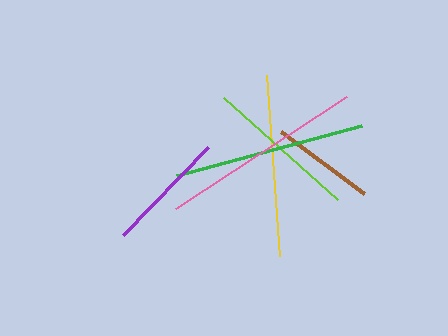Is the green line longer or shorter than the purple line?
The green line is longer than the purple line.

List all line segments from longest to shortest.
From longest to shortest: pink, green, yellow, lime, purple, brown.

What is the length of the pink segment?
The pink segment is approximately 204 pixels long.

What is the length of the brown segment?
The brown segment is approximately 104 pixels long.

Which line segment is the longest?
The pink line is the longest at approximately 204 pixels.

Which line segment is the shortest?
The brown line is the shortest at approximately 104 pixels.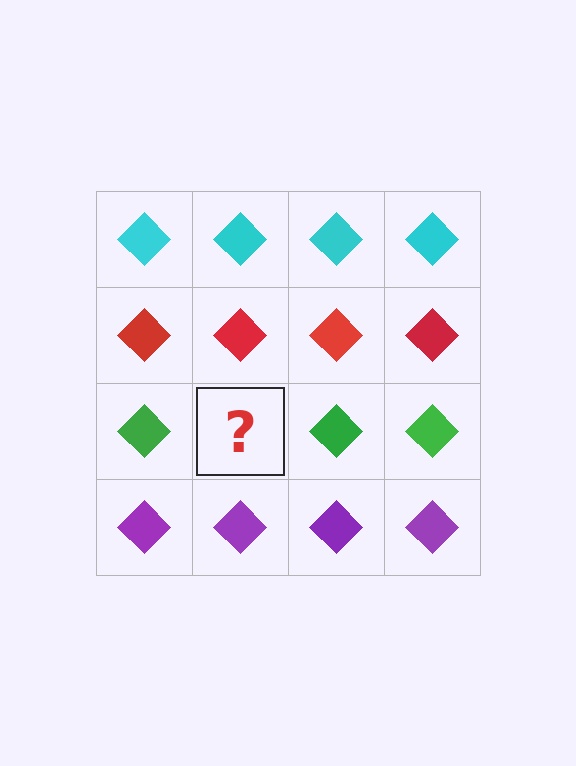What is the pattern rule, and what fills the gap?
The rule is that each row has a consistent color. The gap should be filled with a green diamond.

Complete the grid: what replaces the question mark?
The question mark should be replaced with a green diamond.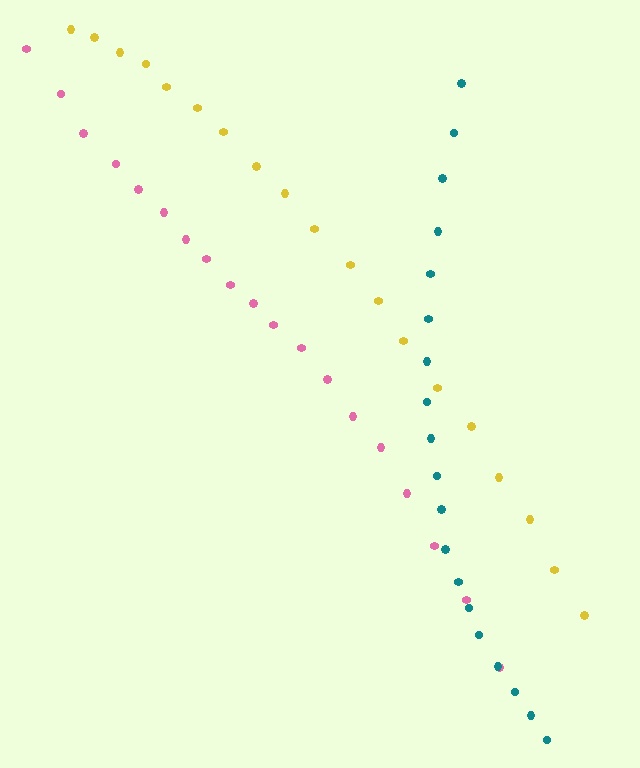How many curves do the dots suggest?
There are 3 distinct paths.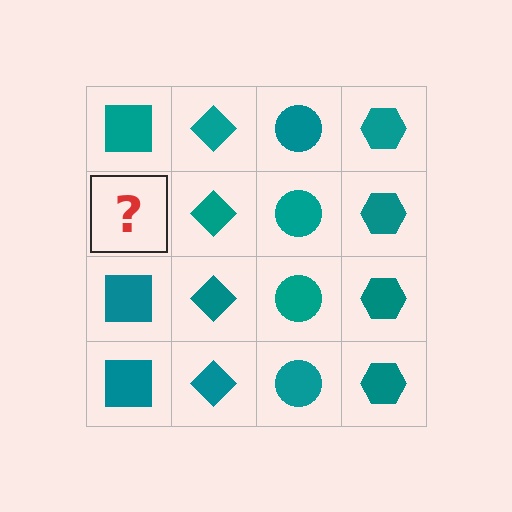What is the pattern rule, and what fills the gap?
The rule is that each column has a consistent shape. The gap should be filled with a teal square.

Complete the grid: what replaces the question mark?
The question mark should be replaced with a teal square.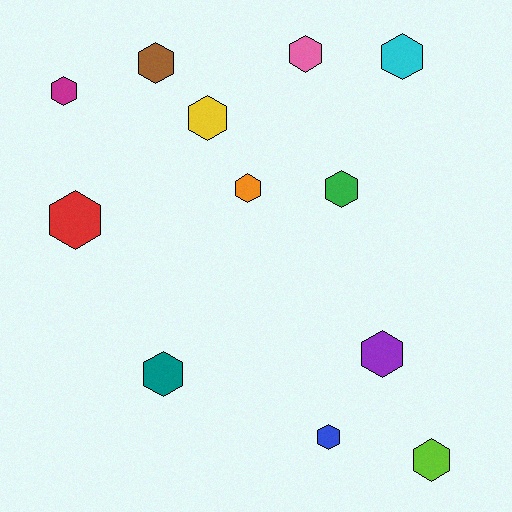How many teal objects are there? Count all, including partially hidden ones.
There is 1 teal object.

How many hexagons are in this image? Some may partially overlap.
There are 12 hexagons.